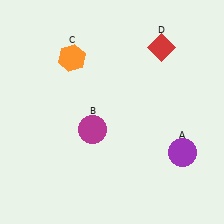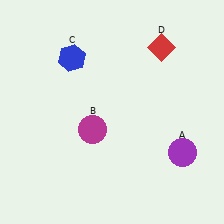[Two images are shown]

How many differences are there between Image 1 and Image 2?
There is 1 difference between the two images.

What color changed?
The hexagon (C) changed from orange in Image 1 to blue in Image 2.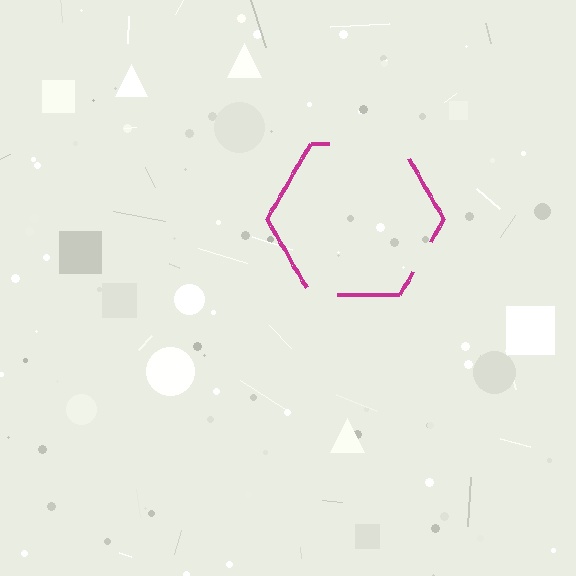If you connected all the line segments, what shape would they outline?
They would outline a hexagon.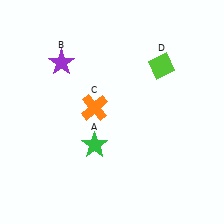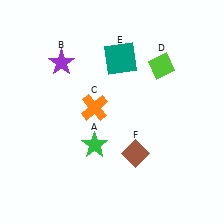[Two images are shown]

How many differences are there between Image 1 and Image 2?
There are 2 differences between the two images.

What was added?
A teal square (E), a brown diamond (F) were added in Image 2.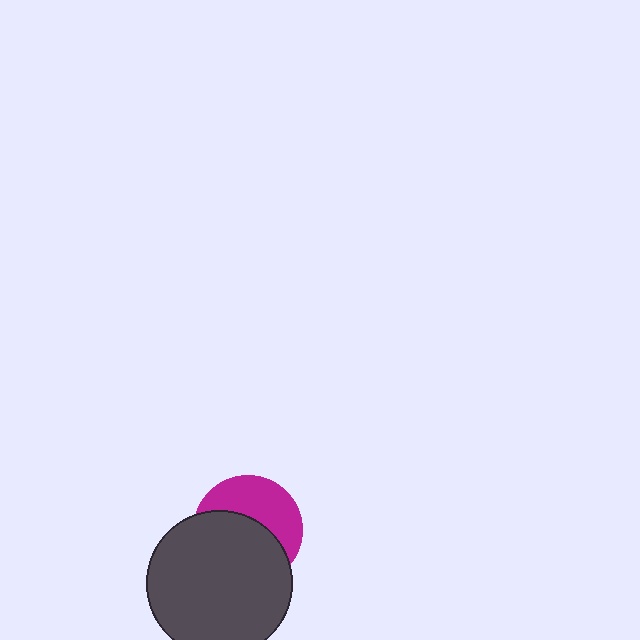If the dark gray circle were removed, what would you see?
You would see the complete magenta circle.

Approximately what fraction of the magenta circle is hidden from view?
Roughly 56% of the magenta circle is hidden behind the dark gray circle.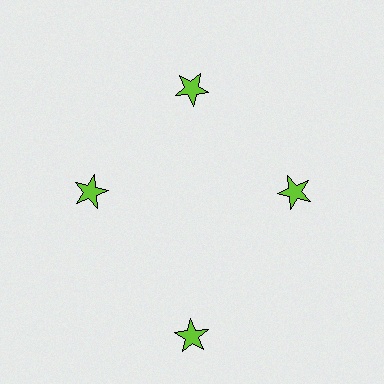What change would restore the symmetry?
The symmetry would be restored by moving it inward, back onto the ring so that all 4 stars sit at equal angles and equal distance from the center.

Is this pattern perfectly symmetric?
No. The 4 lime stars are arranged in a ring, but one element near the 6 o'clock position is pushed outward from the center, breaking the 4-fold rotational symmetry.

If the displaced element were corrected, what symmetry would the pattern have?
It would have 4-fold rotational symmetry — the pattern would map onto itself every 90 degrees.